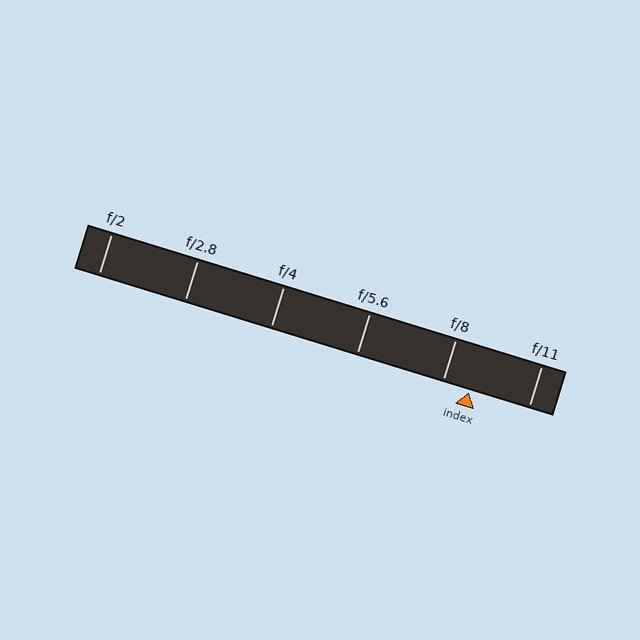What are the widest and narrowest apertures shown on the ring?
The widest aperture shown is f/2 and the narrowest is f/11.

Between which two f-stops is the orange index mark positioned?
The index mark is between f/8 and f/11.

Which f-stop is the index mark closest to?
The index mark is closest to f/8.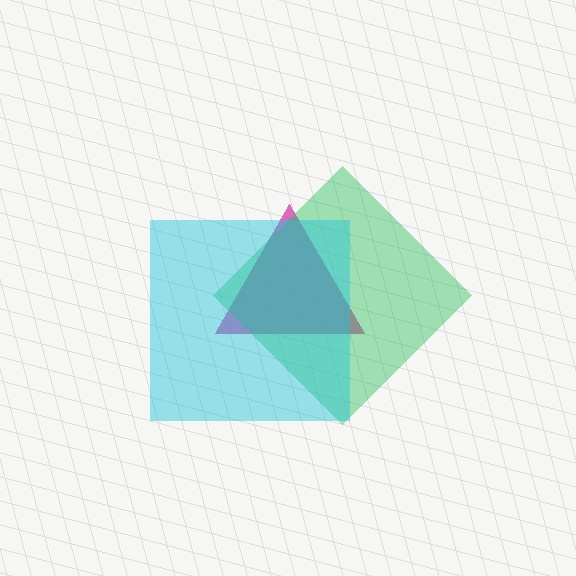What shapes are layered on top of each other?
The layered shapes are: a magenta triangle, a green diamond, a cyan square.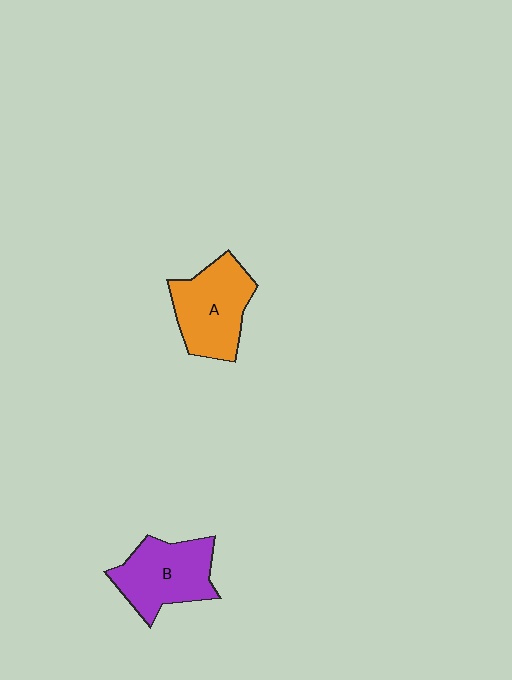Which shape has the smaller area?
Shape B (purple).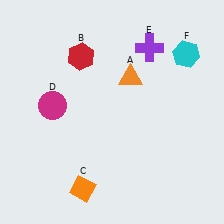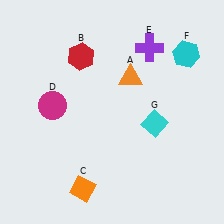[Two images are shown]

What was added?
A cyan diamond (G) was added in Image 2.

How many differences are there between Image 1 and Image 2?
There is 1 difference between the two images.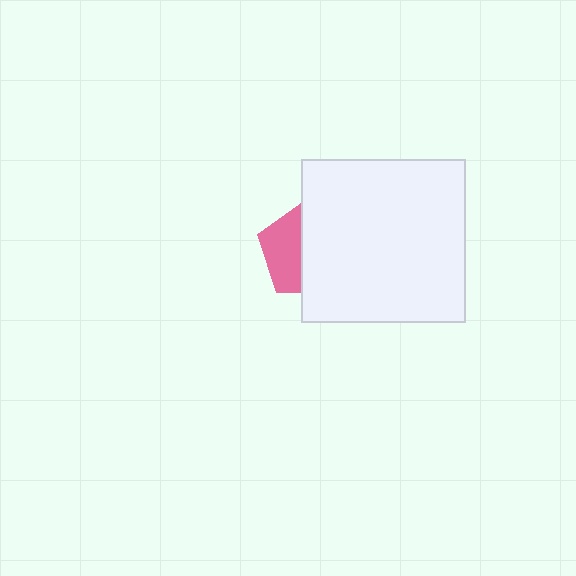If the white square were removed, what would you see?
You would see the complete pink pentagon.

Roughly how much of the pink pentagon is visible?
A small part of it is visible (roughly 43%).